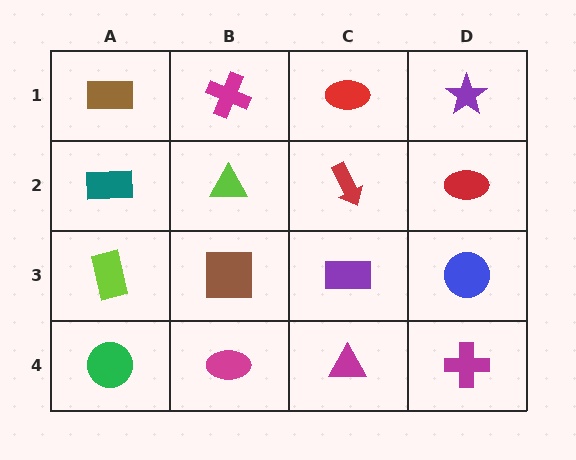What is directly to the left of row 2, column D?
A red arrow.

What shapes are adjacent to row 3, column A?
A teal rectangle (row 2, column A), a green circle (row 4, column A), a brown square (row 3, column B).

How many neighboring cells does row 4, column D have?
2.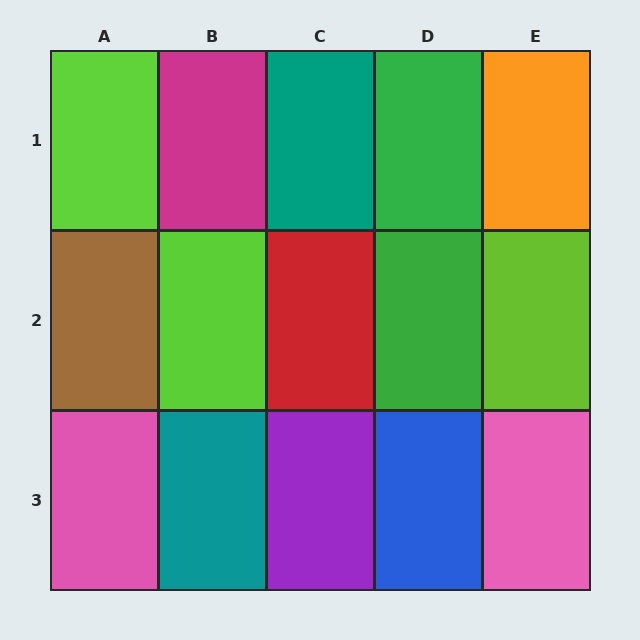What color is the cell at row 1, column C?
Teal.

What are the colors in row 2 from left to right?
Brown, lime, red, green, lime.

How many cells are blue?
1 cell is blue.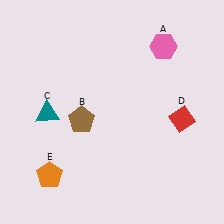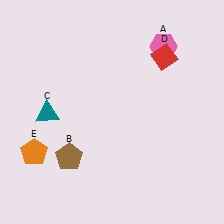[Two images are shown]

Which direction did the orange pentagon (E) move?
The orange pentagon (E) moved up.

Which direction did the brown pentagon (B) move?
The brown pentagon (B) moved down.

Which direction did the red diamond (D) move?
The red diamond (D) moved up.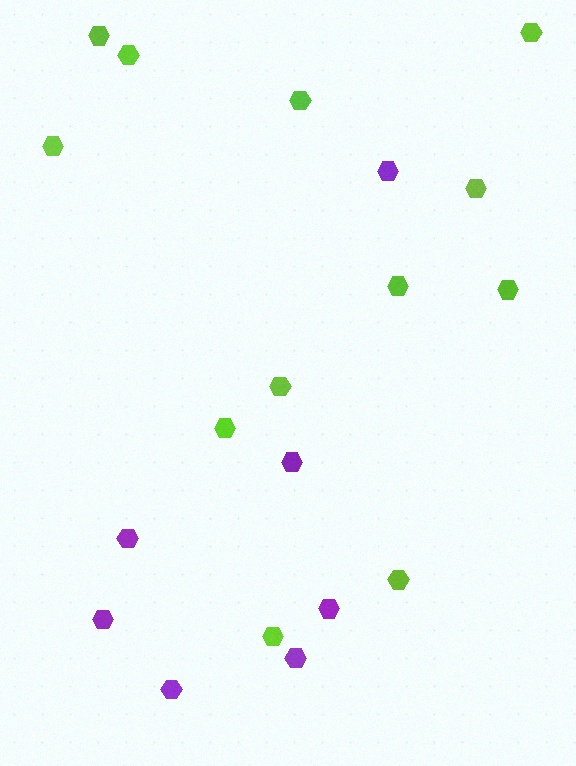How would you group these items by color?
There are 2 groups: one group of purple hexagons (7) and one group of lime hexagons (12).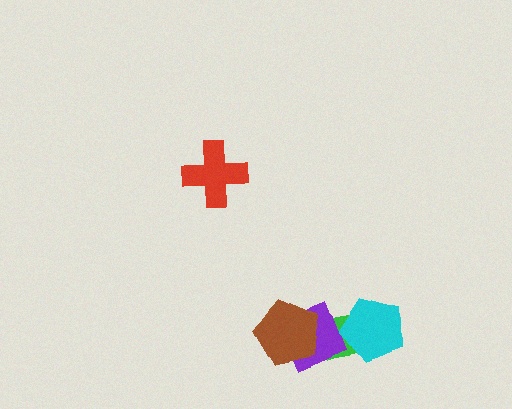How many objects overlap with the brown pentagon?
2 objects overlap with the brown pentagon.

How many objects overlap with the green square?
3 objects overlap with the green square.